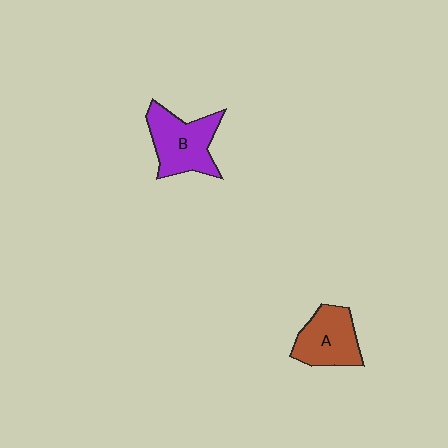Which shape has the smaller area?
Shape A (brown).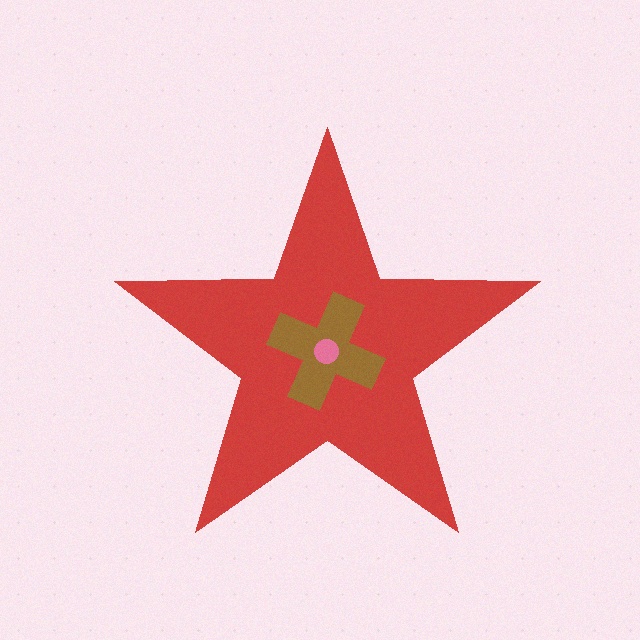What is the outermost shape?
The red star.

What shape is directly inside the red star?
The brown cross.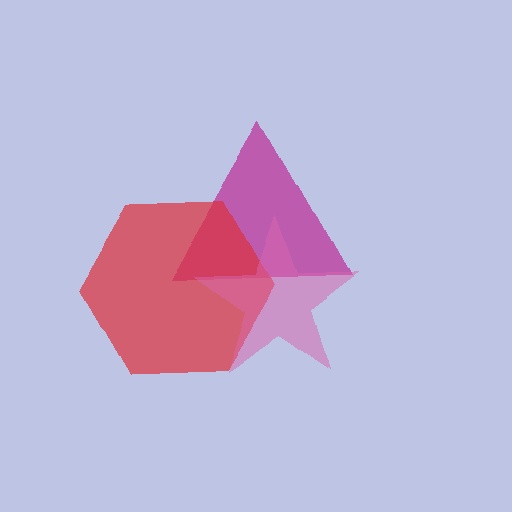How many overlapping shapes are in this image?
There are 3 overlapping shapes in the image.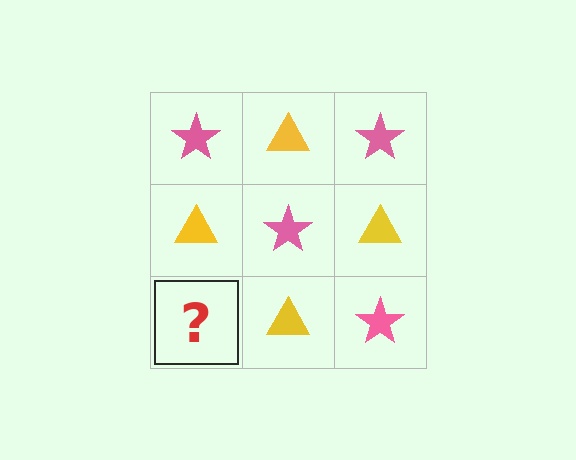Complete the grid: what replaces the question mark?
The question mark should be replaced with a pink star.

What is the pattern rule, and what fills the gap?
The rule is that it alternates pink star and yellow triangle in a checkerboard pattern. The gap should be filled with a pink star.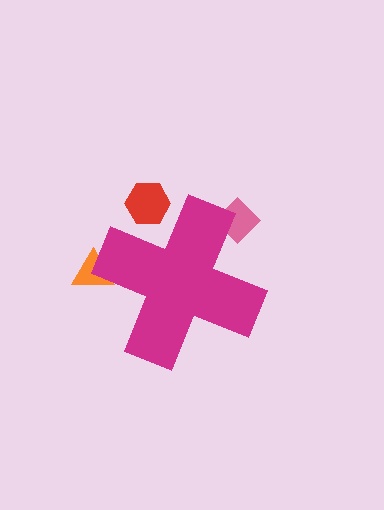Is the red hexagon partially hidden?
Yes, the red hexagon is partially hidden behind the magenta cross.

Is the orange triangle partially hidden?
Yes, the orange triangle is partially hidden behind the magenta cross.